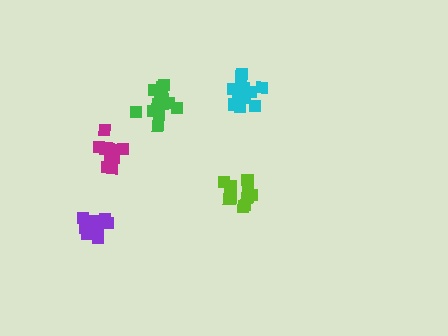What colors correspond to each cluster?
The clusters are colored: lime, green, purple, magenta, cyan.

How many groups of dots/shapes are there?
There are 5 groups.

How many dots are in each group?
Group 1: 13 dots, Group 2: 15 dots, Group 3: 13 dots, Group 4: 12 dots, Group 5: 12 dots (65 total).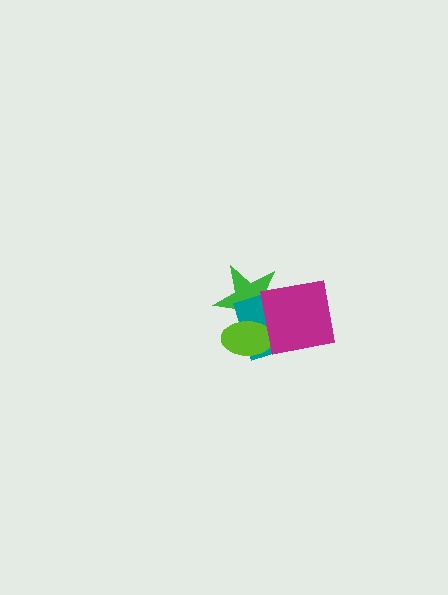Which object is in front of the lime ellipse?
The magenta square is in front of the lime ellipse.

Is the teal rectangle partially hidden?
Yes, it is partially covered by another shape.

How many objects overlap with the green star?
3 objects overlap with the green star.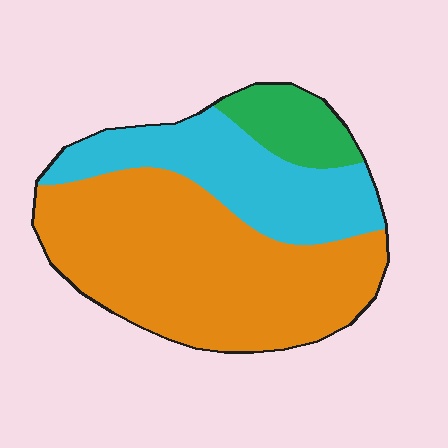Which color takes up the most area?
Orange, at roughly 60%.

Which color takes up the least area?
Green, at roughly 10%.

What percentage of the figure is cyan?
Cyan takes up between a quarter and a half of the figure.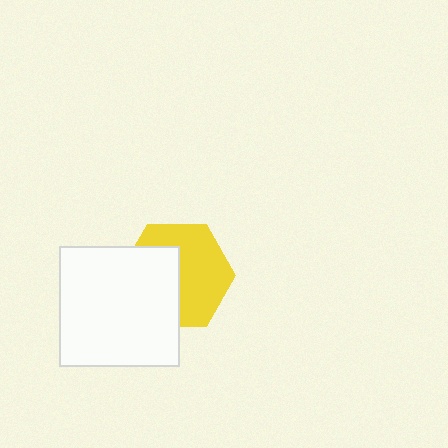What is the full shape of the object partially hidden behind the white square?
The partially hidden object is a yellow hexagon.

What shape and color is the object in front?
The object in front is a white square.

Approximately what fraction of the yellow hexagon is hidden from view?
Roughly 44% of the yellow hexagon is hidden behind the white square.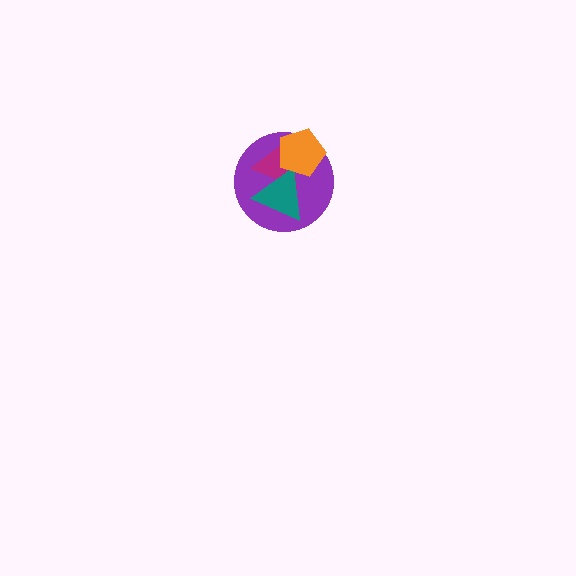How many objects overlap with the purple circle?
3 objects overlap with the purple circle.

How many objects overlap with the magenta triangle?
3 objects overlap with the magenta triangle.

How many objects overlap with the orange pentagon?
3 objects overlap with the orange pentagon.